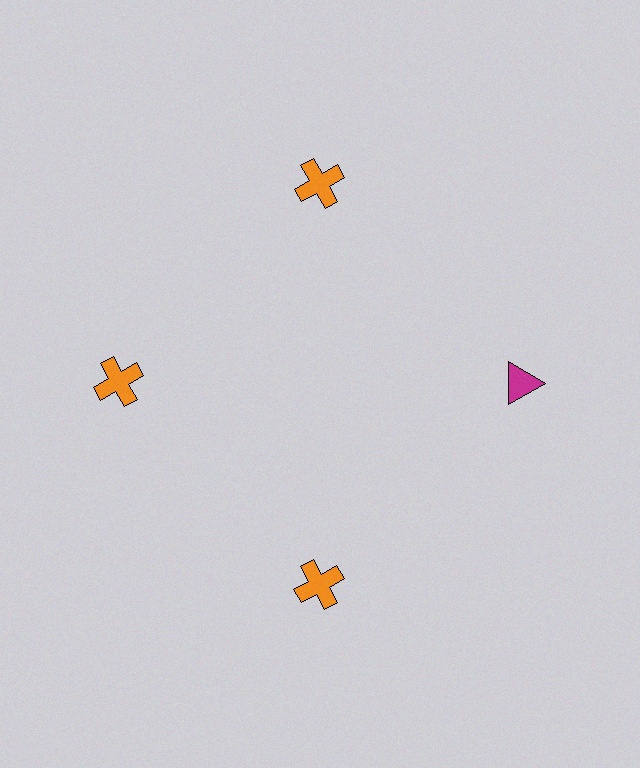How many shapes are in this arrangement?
There are 4 shapes arranged in a ring pattern.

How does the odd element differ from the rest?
It differs in both color (magenta instead of orange) and shape (triangle instead of cross).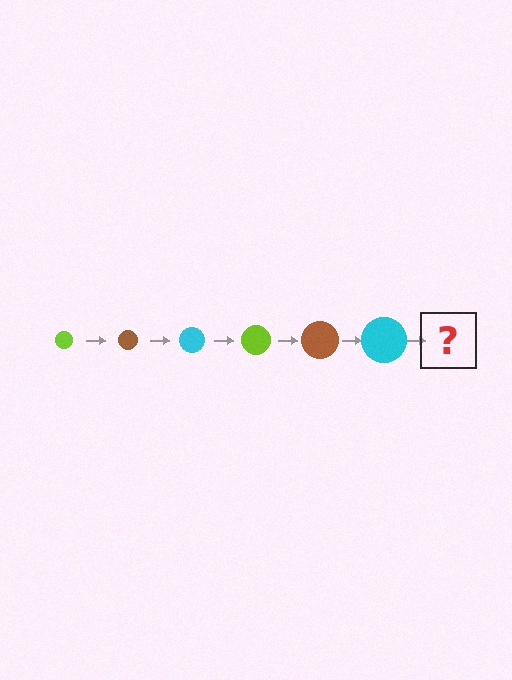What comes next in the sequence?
The next element should be a lime circle, larger than the previous one.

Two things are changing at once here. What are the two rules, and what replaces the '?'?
The two rules are that the circle grows larger each step and the color cycles through lime, brown, and cyan. The '?' should be a lime circle, larger than the previous one.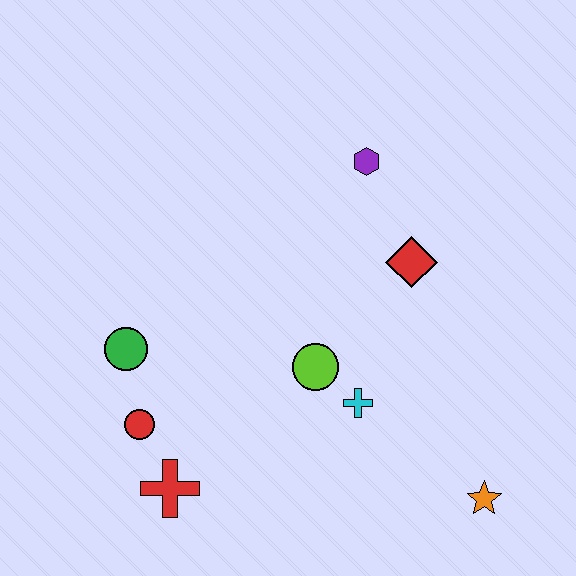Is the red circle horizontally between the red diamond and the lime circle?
No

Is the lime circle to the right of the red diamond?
No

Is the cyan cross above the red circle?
Yes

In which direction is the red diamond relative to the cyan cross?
The red diamond is above the cyan cross.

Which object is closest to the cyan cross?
The lime circle is closest to the cyan cross.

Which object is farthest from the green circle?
The orange star is farthest from the green circle.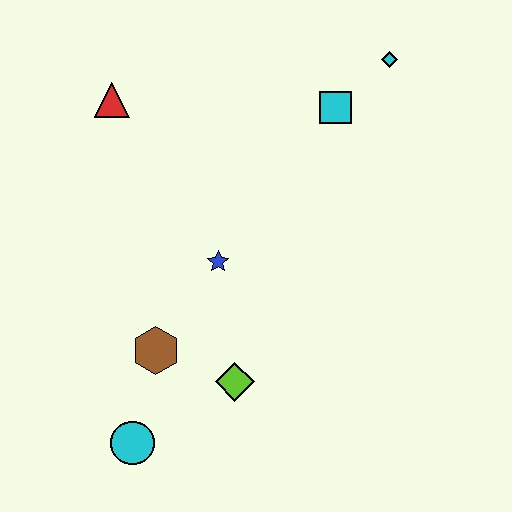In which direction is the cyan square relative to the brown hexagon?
The cyan square is above the brown hexagon.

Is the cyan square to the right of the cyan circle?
Yes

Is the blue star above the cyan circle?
Yes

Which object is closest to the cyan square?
The cyan diamond is closest to the cyan square.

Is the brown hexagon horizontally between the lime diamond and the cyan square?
No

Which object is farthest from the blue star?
The cyan diamond is farthest from the blue star.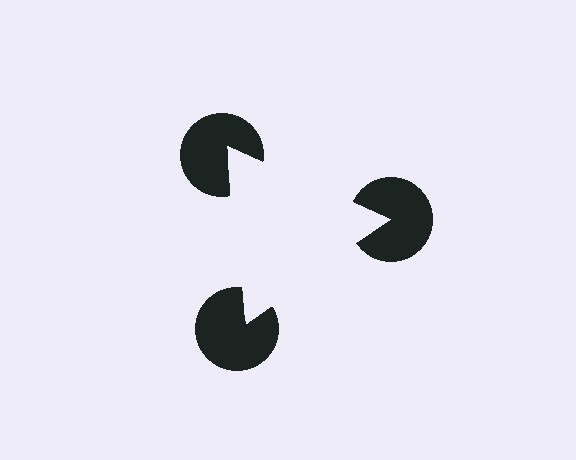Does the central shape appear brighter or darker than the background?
It typically appears slightly brighter than the background, even though no actual brightness change is drawn.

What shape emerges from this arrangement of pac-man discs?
An illusory triangle — its edges are inferred from the aligned wedge cuts in the pac-man discs, not physically drawn.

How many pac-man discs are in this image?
There are 3 — one at each vertex of the illusory triangle.